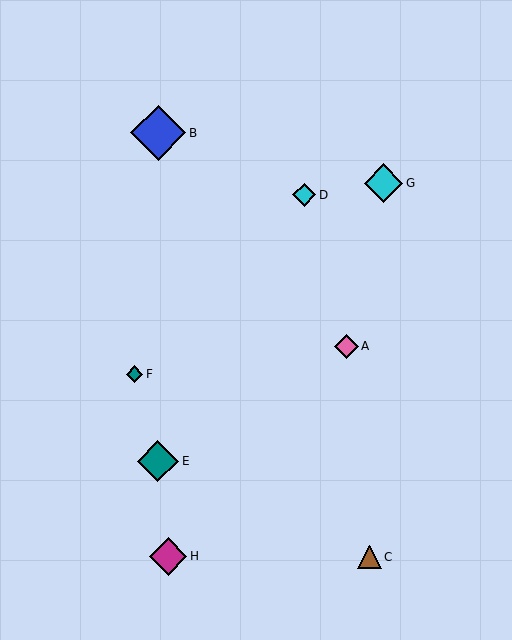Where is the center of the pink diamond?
The center of the pink diamond is at (346, 346).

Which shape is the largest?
The blue diamond (labeled B) is the largest.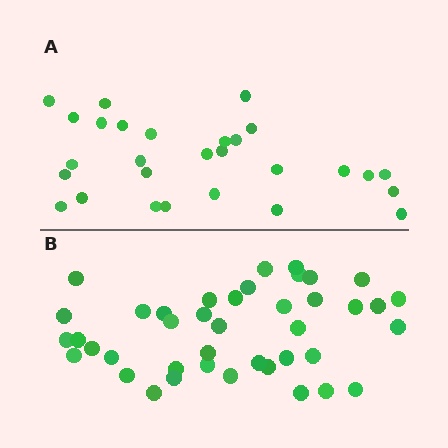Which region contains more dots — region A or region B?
Region B (the bottom region) has more dots.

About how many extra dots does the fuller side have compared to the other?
Region B has approximately 15 more dots than region A.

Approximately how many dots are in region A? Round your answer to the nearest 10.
About 30 dots. (The exact count is 28, which rounds to 30.)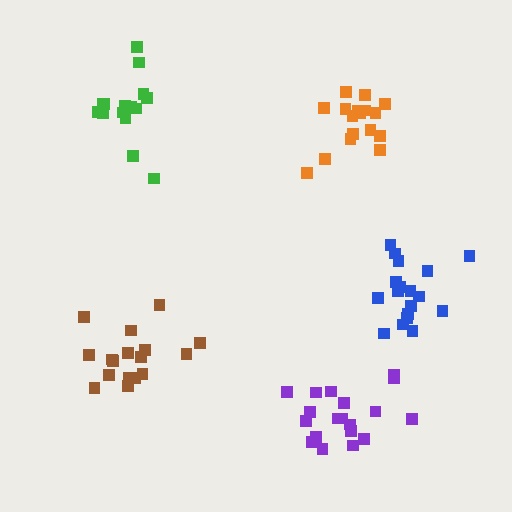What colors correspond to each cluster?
The clusters are colored: purple, orange, green, blue, brown.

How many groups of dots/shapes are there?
There are 5 groups.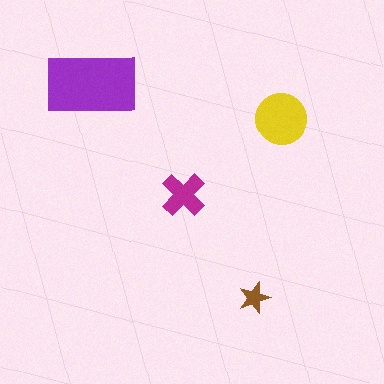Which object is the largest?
The purple rectangle.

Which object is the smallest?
The brown star.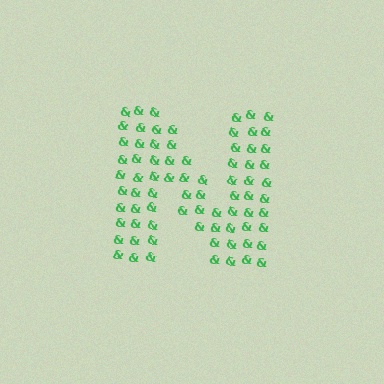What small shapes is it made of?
It is made of small ampersands.